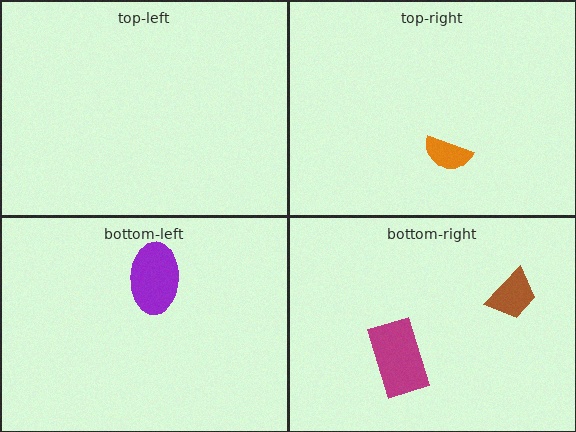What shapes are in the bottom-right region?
The brown trapezoid, the magenta rectangle.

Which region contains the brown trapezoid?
The bottom-right region.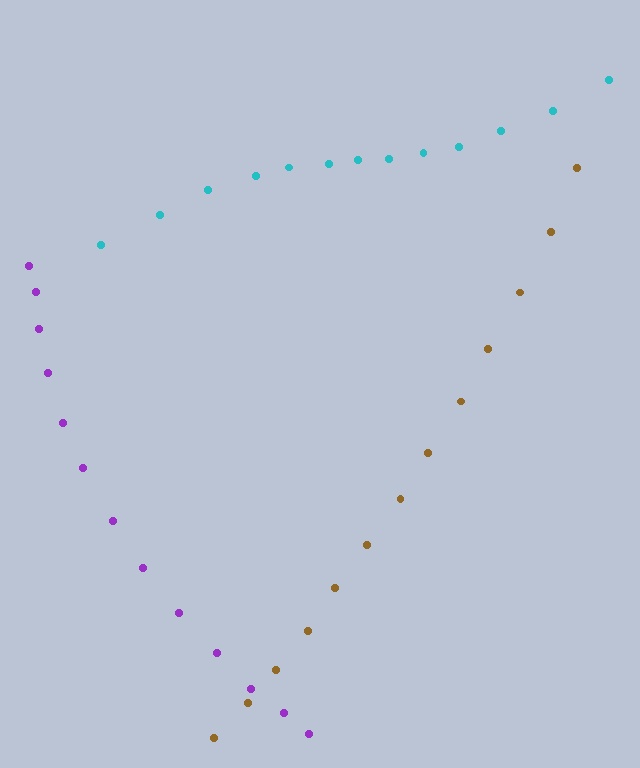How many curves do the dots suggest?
There are 3 distinct paths.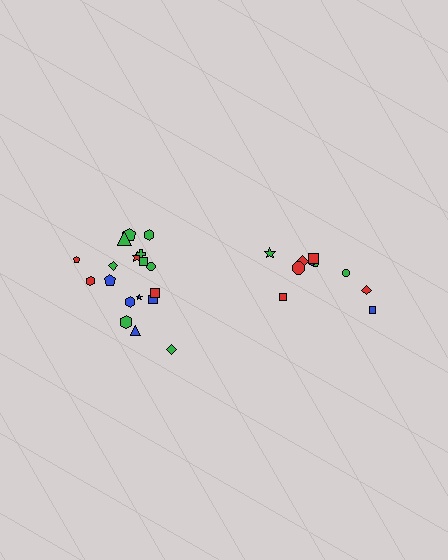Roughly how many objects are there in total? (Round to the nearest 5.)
Roughly 30 objects in total.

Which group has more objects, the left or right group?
The left group.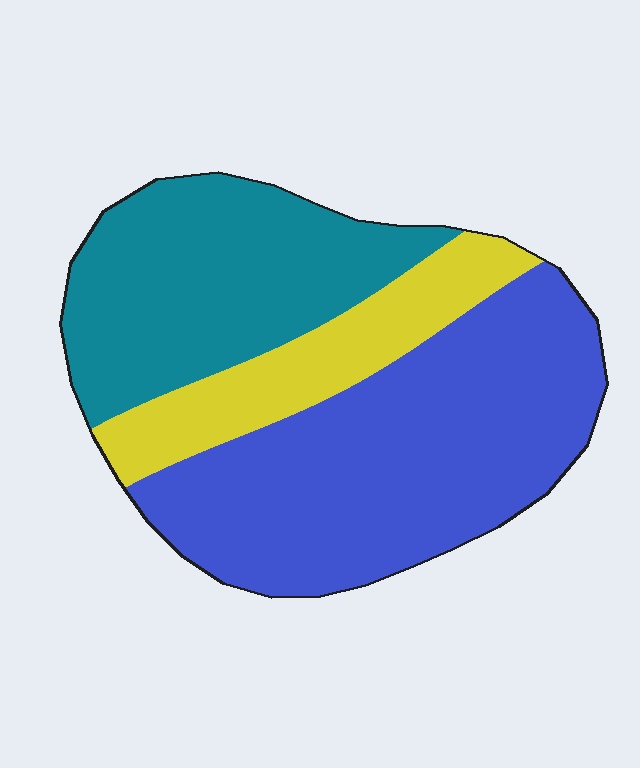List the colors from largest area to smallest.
From largest to smallest: blue, teal, yellow.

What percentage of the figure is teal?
Teal covers roughly 35% of the figure.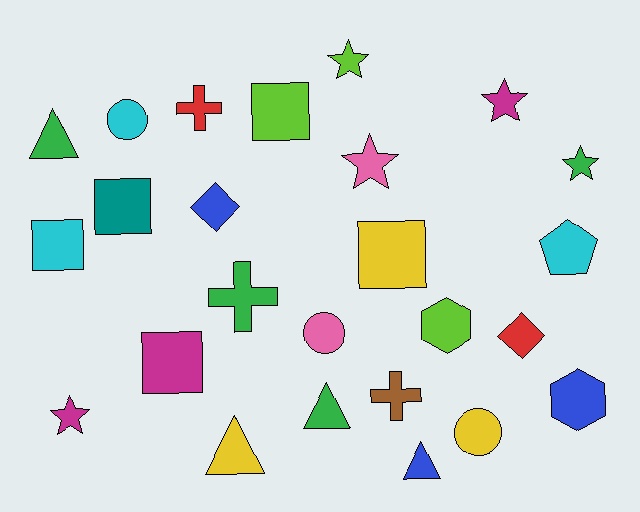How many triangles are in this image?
There are 4 triangles.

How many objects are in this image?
There are 25 objects.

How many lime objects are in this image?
There are 3 lime objects.